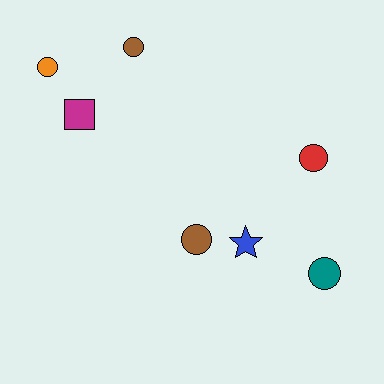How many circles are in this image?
There are 5 circles.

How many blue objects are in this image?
There is 1 blue object.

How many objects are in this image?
There are 7 objects.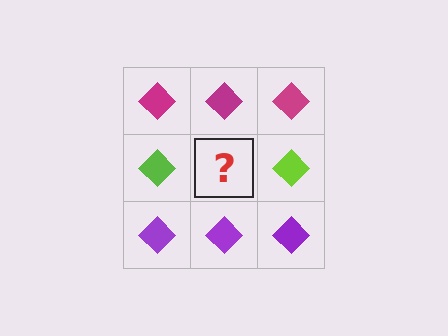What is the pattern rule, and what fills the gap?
The rule is that each row has a consistent color. The gap should be filled with a lime diamond.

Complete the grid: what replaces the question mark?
The question mark should be replaced with a lime diamond.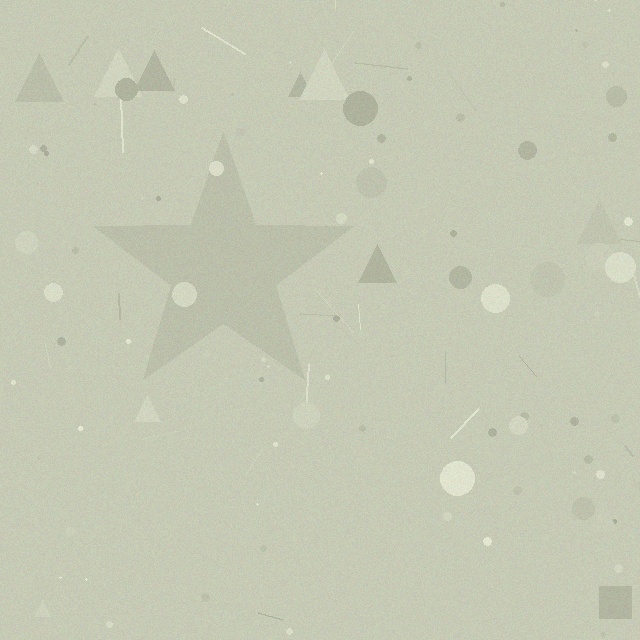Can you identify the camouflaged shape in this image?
The camouflaged shape is a star.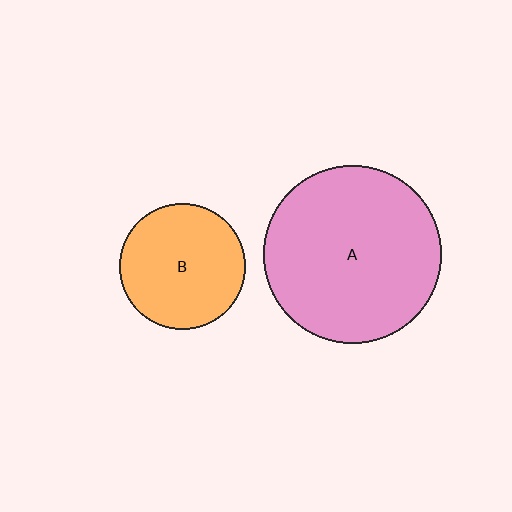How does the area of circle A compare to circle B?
Approximately 2.0 times.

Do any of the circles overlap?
No, none of the circles overlap.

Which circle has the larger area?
Circle A (pink).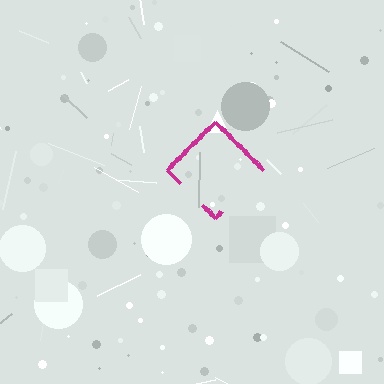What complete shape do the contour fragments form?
The contour fragments form a diamond.